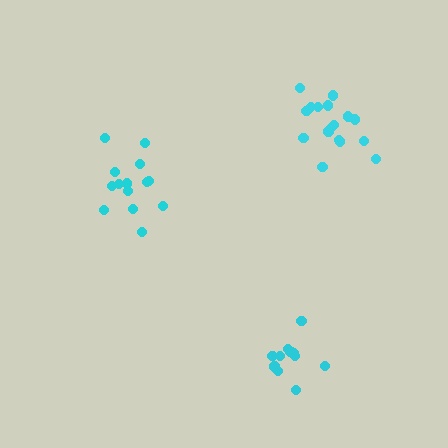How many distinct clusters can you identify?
There are 3 distinct clusters.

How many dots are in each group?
Group 1: 17 dots, Group 2: 13 dots, Group 3: 14 dots (44 total).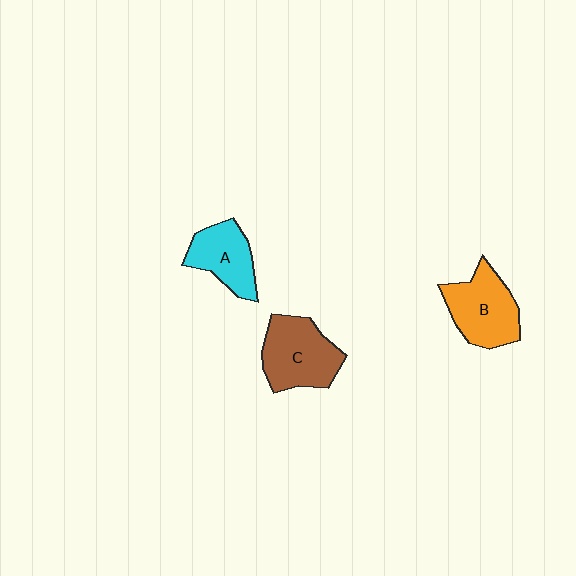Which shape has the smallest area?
Shape A (cyan).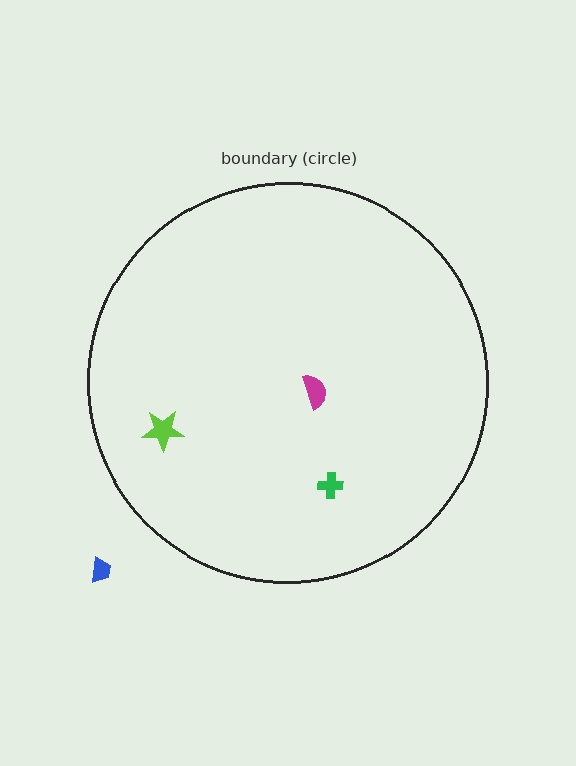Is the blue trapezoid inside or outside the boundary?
Outside.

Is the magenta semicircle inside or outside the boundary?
Inside.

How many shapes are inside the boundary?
3 inside, 1 outside.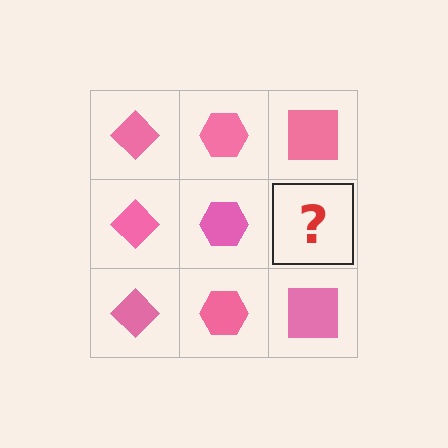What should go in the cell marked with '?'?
The missing cell should contain a pink square.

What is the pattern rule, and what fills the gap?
The rule is that each column has a consistent shape. The gap should be filled with a pink square.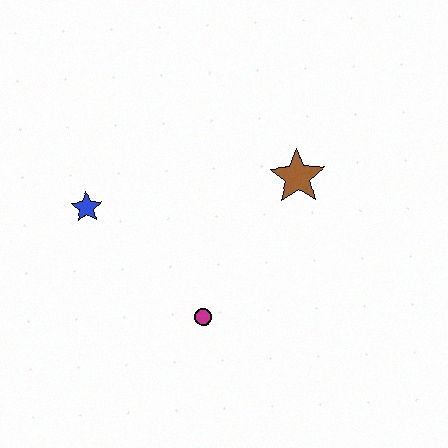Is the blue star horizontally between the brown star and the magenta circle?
No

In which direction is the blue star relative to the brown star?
The blue star is to the left of the brown star.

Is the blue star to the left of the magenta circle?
Yes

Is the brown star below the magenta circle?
No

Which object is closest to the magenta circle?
The blue star is closest to the magenta circle.